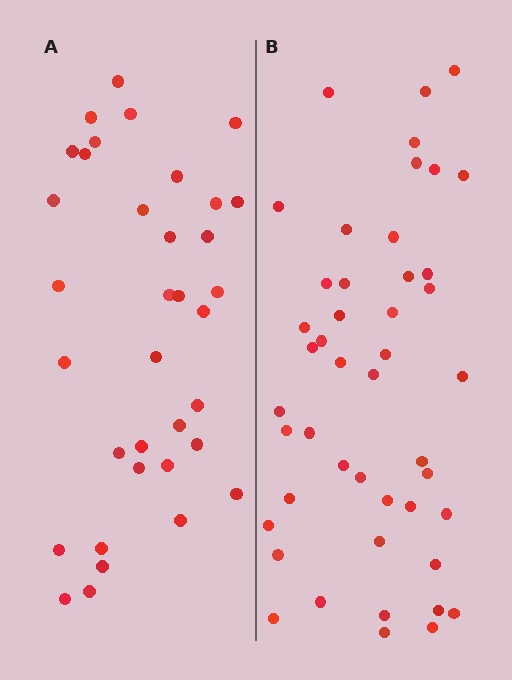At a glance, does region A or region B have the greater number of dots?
Region B (the right region) has more dots.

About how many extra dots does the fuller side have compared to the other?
Region B has roughly 12 or so more dots than region A.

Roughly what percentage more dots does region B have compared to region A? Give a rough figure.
About 30% more.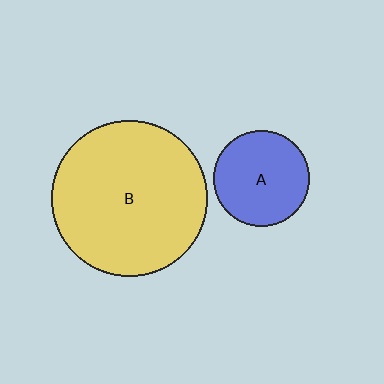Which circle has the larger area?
Circle B (yellow).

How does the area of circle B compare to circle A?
Approximately 2.7 times.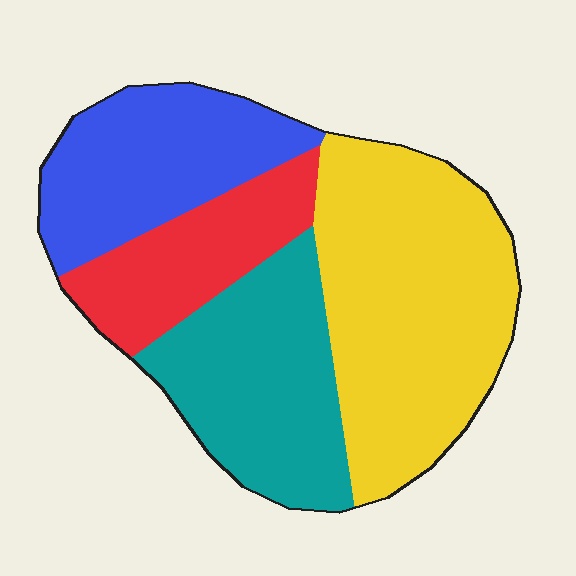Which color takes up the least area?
Red, at roughly 15%.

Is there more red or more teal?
Teal.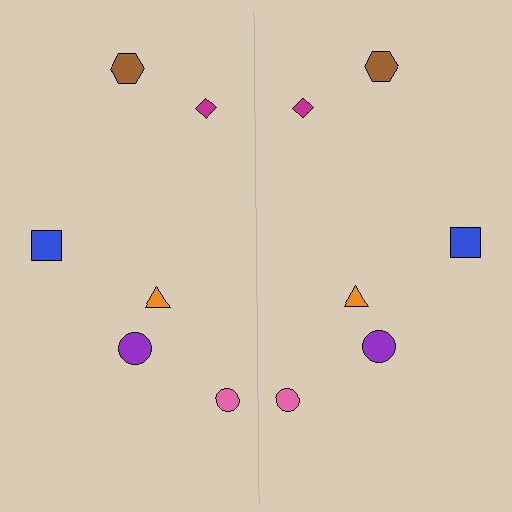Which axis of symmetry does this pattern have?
The pattern has a vertical axis of symmetry running through the center of the image.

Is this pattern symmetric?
Yes, this pattern has bilateral (reflection) symmetry.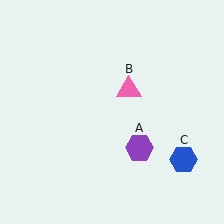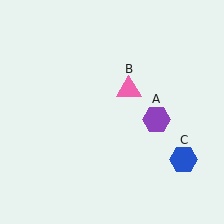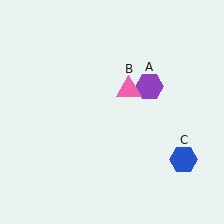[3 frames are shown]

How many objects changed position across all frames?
1 object changed position: purple hexagon (object A).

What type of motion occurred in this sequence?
The purple hexagon (object A) rotated counterclockwise around the center of the scene.